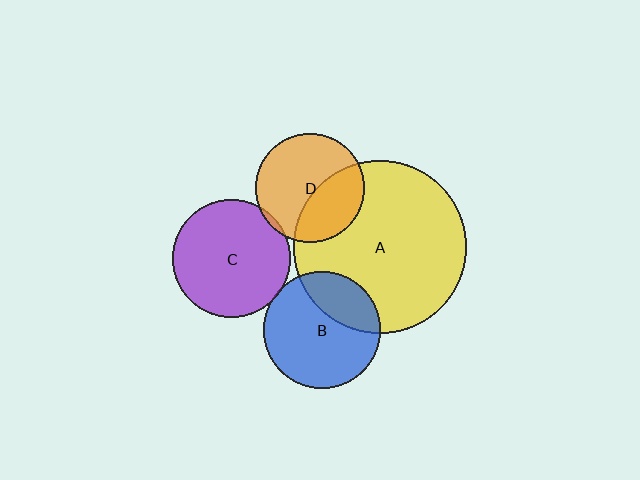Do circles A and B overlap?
Yes.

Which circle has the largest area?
Circle A (yellow).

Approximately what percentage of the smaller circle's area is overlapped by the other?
Approximately 30%.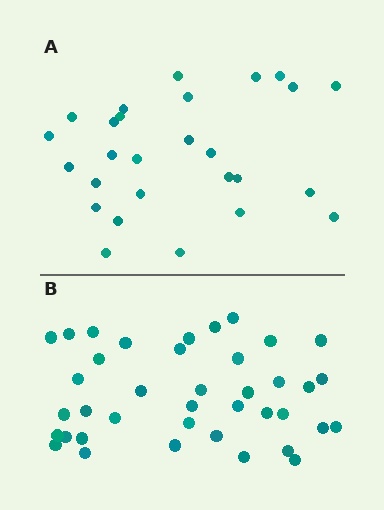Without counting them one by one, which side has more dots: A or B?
Region B (the bottom region) has more dots.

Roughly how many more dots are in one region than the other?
Region B has roughly 12 or so more dots than region A.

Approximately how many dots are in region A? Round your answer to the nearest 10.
About 30 dots. (The exact count is 27, which rounds to 30.)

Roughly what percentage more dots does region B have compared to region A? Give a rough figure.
About 45% more.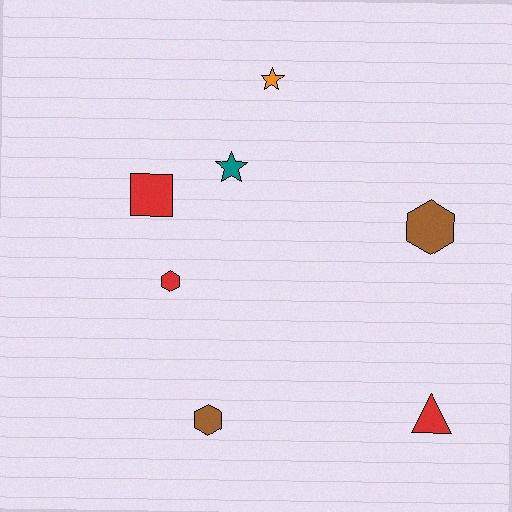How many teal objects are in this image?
There is 1 teal object.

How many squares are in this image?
There is 1 square.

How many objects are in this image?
There are 7 objects.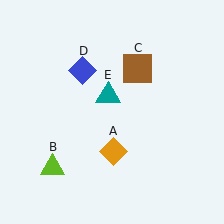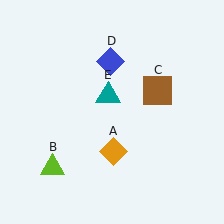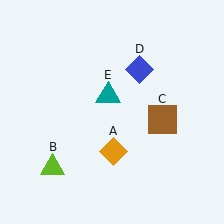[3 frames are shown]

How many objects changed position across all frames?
2 objects changed position: brown square (object C), blue diamond (object D).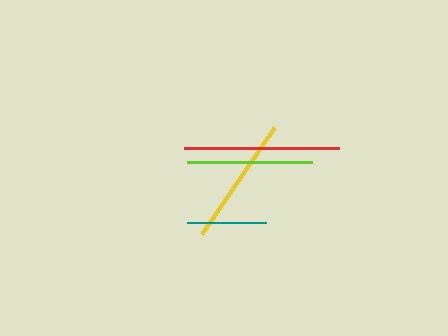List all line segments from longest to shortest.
From longest to shortest: red, yellow, lime, teal.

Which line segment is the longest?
The red line is the longest at approximately 155 pixels.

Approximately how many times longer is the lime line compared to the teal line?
The lime line is approximately 1.6 times the length of the teal line.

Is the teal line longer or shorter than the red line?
The red line is longer than the teal line.